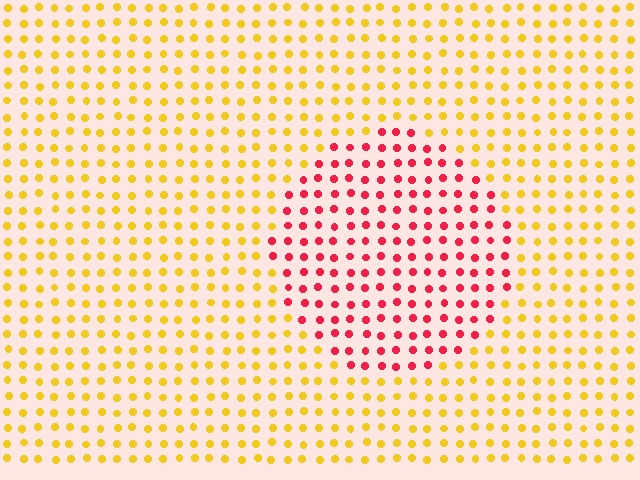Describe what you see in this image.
The image is filled with small yellow elements in a uniform arrangement. A circle-shaped region is visible where the elements are tinted to a slightly different hue, forming a subtle color boundary.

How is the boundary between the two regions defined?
The boundary is defined purely by a slight shift in hue (about 61 degrees). Spacing, size, and orientation are identical on both sides.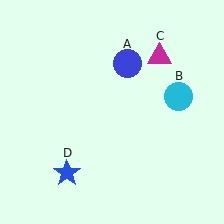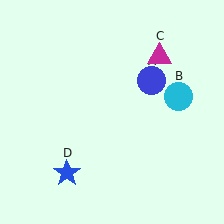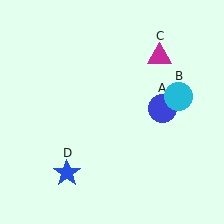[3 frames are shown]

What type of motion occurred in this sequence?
The blue circle (object A) rotated clockwise around the center of the scene.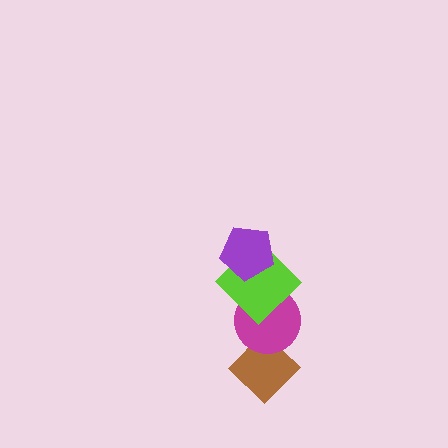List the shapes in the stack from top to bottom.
From top to bottom: the purple pentagon, the lime diamond, the magenta circle, the brown diamond.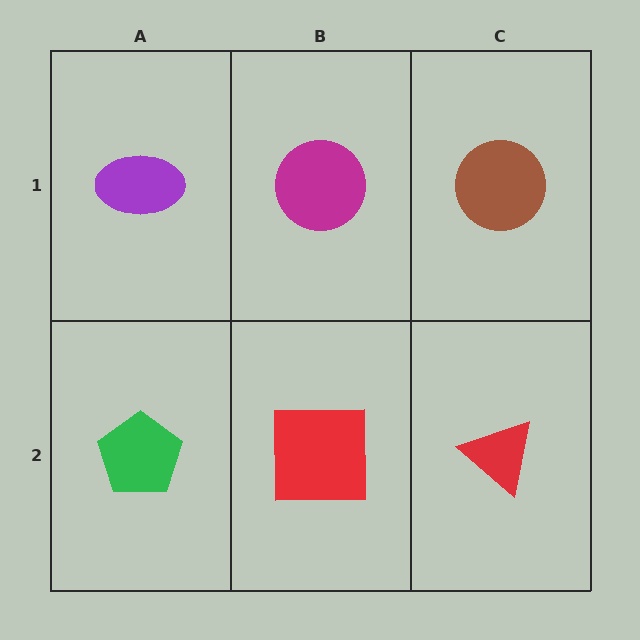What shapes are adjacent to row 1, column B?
A red square (row 2, column B), a purple ellipse (row 1, column A), a brown circle (row 1, column C).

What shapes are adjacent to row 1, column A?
A green pentagon (row 2, column A), a magenta circle (row 1, column B).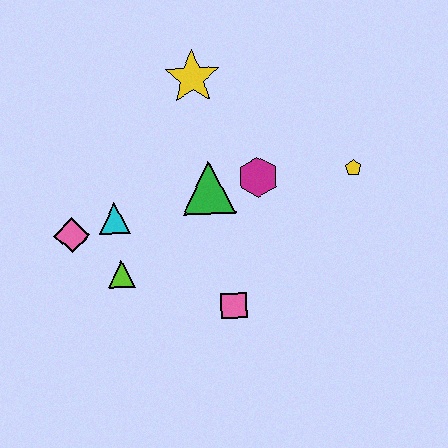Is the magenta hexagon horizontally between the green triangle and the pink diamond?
No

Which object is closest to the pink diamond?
The cyan triangle is closest to the pink diamond.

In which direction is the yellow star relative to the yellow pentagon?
The yellow star is to the left of the yellow pentagon.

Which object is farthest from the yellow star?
The pink square is farthest from the yellow star.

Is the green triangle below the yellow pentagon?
Yes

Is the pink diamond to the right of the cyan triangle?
No